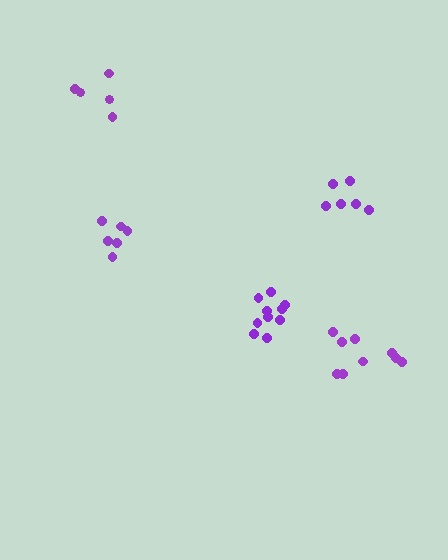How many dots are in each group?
Group 1: 9 dots, Group 2: 10 dots, Group 3: 6 dots, Group 4: 6 dots, Group 5: 5 dots (36 total).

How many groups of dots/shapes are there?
There are 5 groups.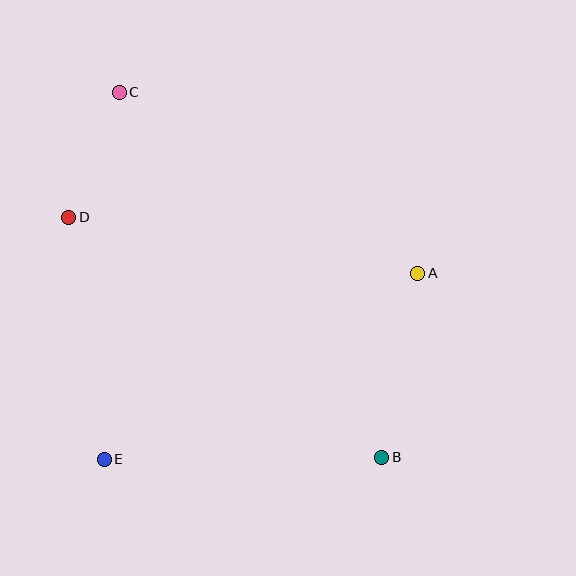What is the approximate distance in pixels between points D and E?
The distance between D and E is approximately 244 pixels.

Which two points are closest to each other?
Points C and D are closest to each other.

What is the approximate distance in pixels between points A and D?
The distance between A and D is approximately 354 pixels.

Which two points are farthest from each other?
Points B and C are farthest from each other.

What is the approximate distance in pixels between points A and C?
The distance between A and C is approximately 349 pixels.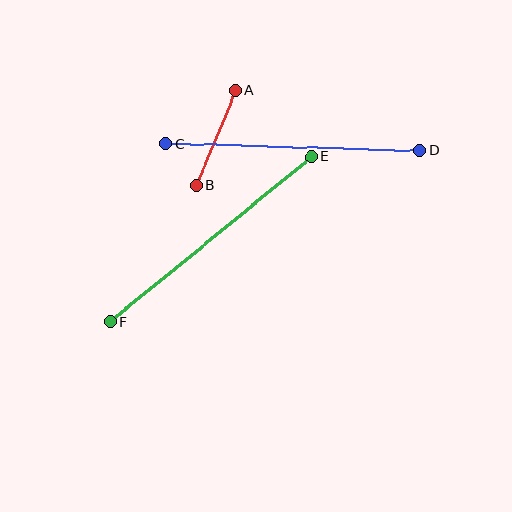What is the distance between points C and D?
The distance is approximately 254 pixels.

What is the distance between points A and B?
The distance is approximately 103 pixels.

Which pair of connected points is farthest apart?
Points E and F are farthest apart.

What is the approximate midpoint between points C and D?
The midpoint is at approximately (293, 147) pixels.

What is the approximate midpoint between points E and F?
The midpoint is at approximately (211, 239) pixels.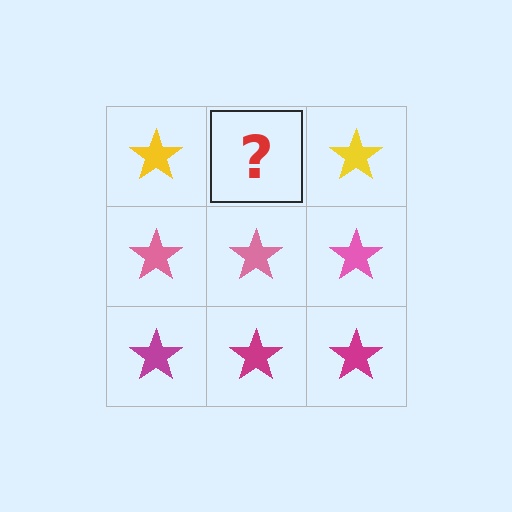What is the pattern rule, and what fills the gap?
The rule is that each row has a consistent color. The gap should be filled with a yellow star.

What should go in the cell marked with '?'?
The missing cell should contain a yellow star.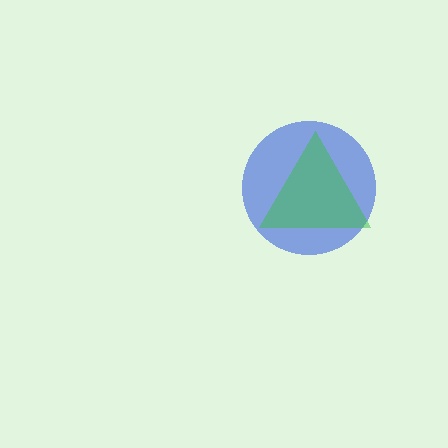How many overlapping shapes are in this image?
There are 2 overlapping shapes in the image.